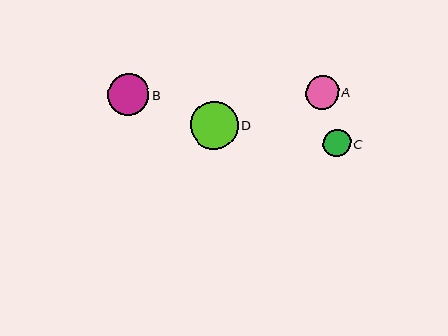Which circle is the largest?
Circle D is the largest with a size of approximately 48 pixels.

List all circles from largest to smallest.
From largest to smallest: D, B, A, C.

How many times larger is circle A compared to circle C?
Circle A is approximately 1.2 times the size of circle C.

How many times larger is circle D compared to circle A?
Circle D is approximately 1.4 times the size of circle A.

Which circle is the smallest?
Circle C is the smallest with a size of approximately 27 pixels.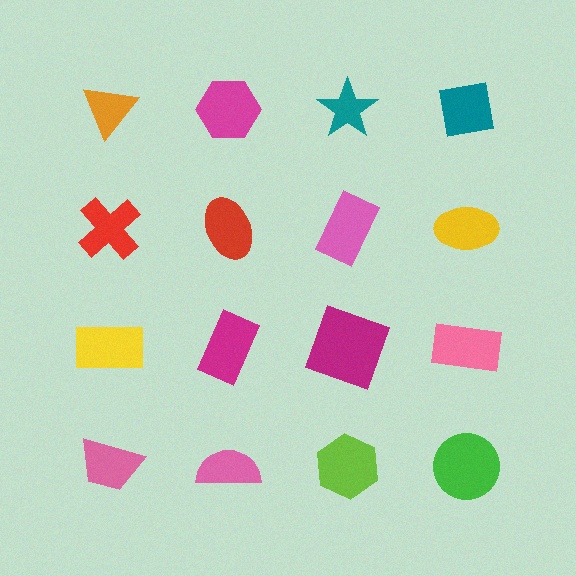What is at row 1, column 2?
A magenta hexagon.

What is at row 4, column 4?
A green circle.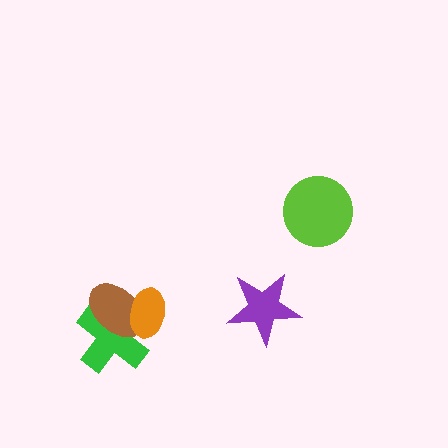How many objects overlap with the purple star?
0 objects overlap with the purple star.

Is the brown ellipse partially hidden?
Yes, it is partially covered by another shape.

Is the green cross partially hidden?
Yes, it is partially covered by another shape.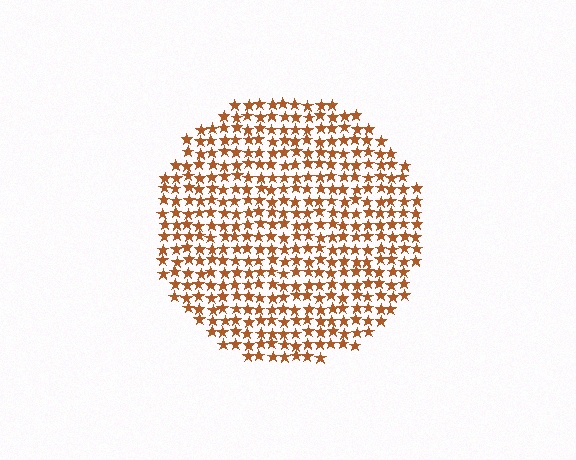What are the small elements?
The small elements are stars.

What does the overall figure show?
The overall figure shows a circle.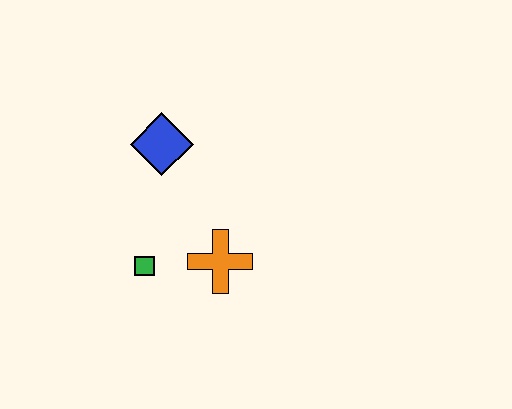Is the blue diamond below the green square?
No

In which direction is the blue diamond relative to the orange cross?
The blue diamond is above the orange cross.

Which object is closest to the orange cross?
The green square is closest to the orange cross.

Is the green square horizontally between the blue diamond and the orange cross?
No